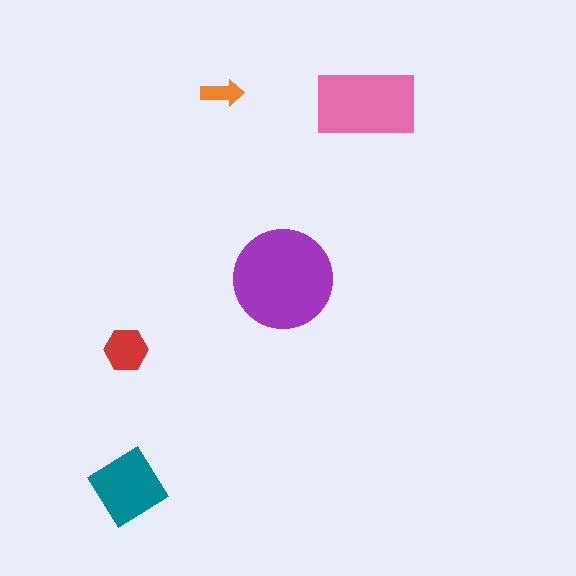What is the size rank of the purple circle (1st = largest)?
1st.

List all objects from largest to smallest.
The purple circle, the pink rectangle, the teal diamond, the red hexagon, the orange arrow.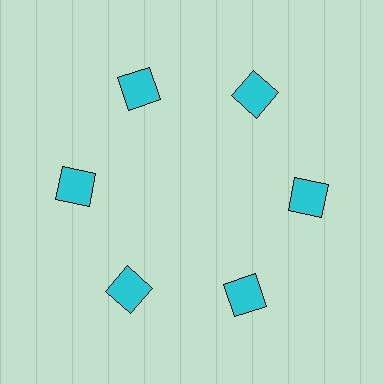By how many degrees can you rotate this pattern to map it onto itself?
The pattern maps onto itself every 60 degrees of rotation.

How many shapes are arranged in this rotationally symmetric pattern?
There are 6 shapes, arranged in 6 groups of 1.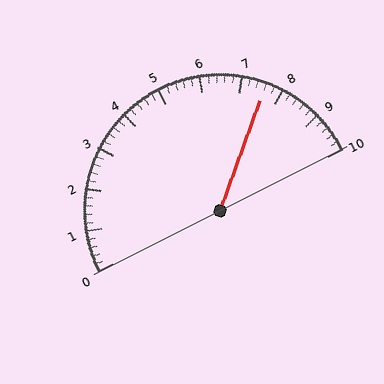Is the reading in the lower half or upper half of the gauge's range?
The reading is in the upper half of the range (0 to 10).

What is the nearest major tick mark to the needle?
The nearest major tick mark is 8.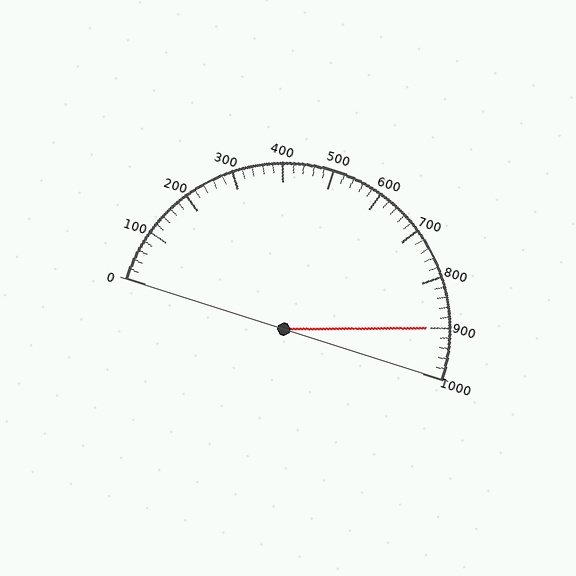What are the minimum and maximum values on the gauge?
The gauge ranges from 0 to 1000.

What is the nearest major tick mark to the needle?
The nearest major tick mark is 900.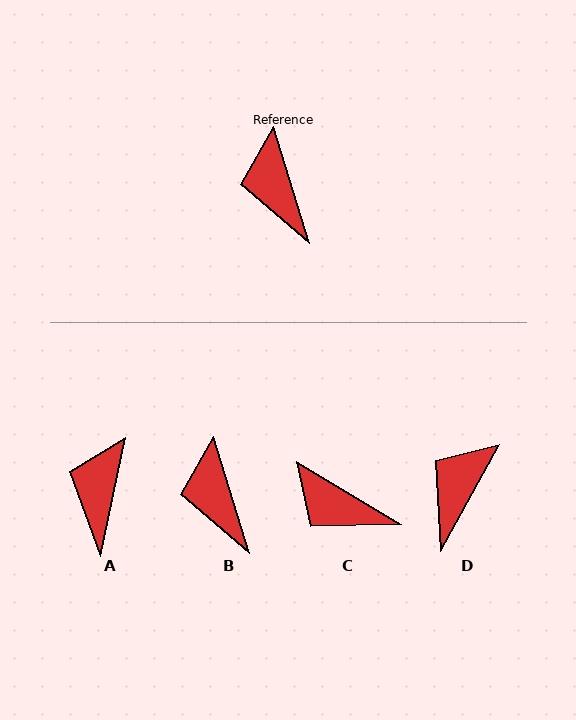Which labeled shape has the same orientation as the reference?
B.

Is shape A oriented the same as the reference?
No, it is off by about 29 degrees.